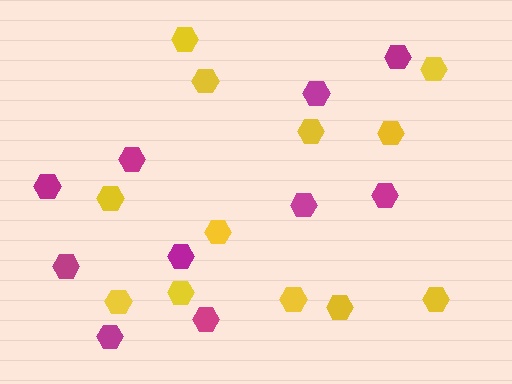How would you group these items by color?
There are 2 groups: one group of yellow hexagons (12) and one group of magenta hexagons (10).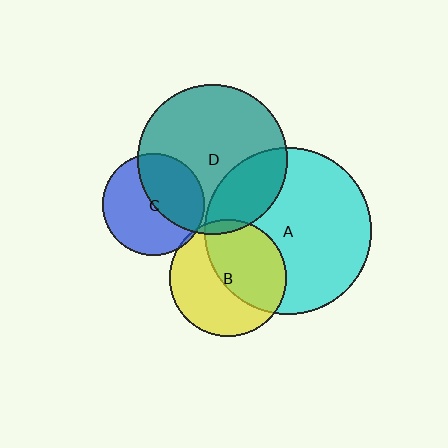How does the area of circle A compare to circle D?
Approximately 1.2 times.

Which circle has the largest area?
Circle A (cyan).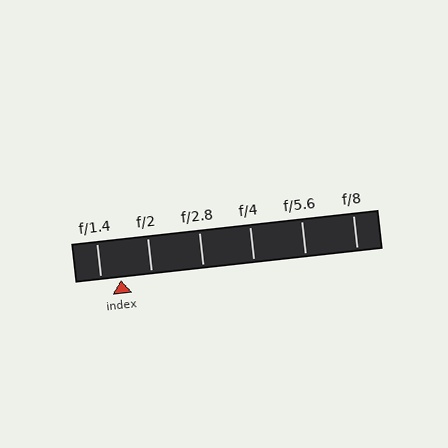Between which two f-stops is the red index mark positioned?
The index mark is between f/1.4 and f/2.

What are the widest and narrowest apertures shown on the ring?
The widest aperture shown is f/1.4 and the narrowest is f/8.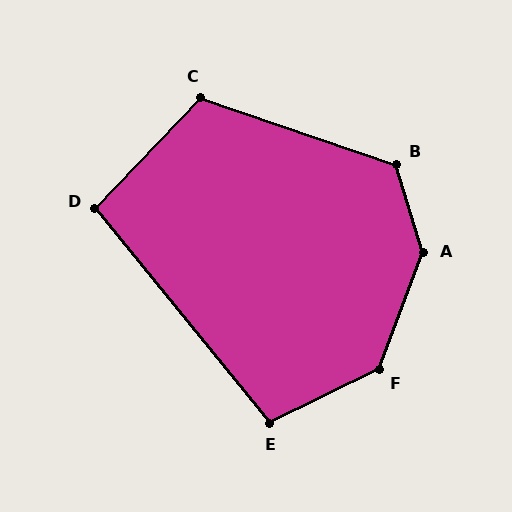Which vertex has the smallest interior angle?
D, at approximately 97 degrees.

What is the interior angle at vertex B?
Approximately 126 degrees (obtuse).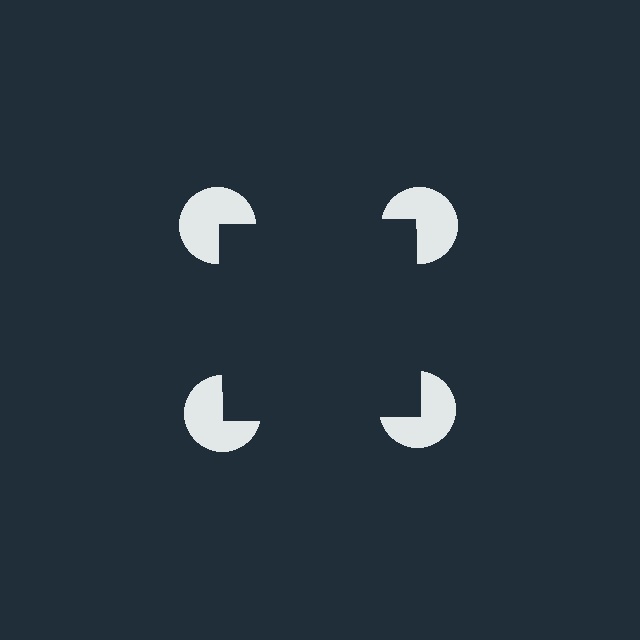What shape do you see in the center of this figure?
An illusory square — its edges are inferred from the aligned wedge cuts in the pac-man discs, not physically drawn.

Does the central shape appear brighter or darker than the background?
It typically appears slightly darker than the background, even though no actual brightness change is drawn.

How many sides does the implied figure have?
4 sides.